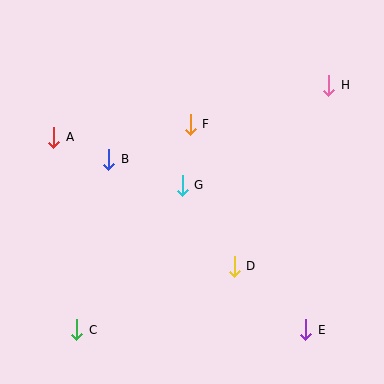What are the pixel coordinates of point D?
Point D is at (234, 266).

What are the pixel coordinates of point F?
Point F is at (190, 124).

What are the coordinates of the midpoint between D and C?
The midpoint between D and C is at (156, 298).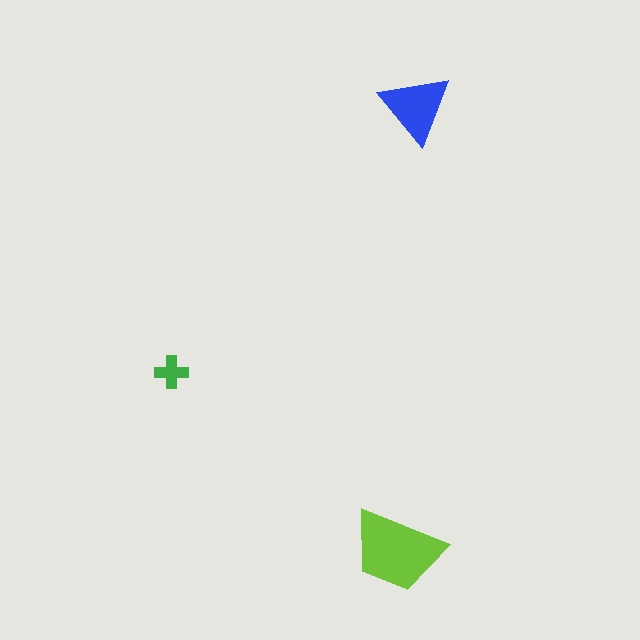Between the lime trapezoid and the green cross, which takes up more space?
The lime trapezoid.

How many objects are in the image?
There are 3 objects in the image.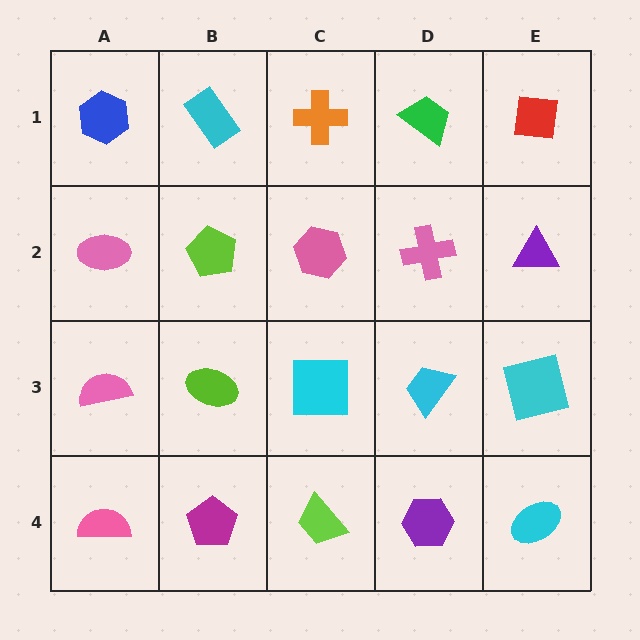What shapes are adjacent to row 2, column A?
A blue hexagon (row 1, column A), a pink semicircle (row 3, column A), a lime pentagon (row 2, column B).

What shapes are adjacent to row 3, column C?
A pink hexagon (row 2, column C), a lime trapezoid (row 4, column C), a lime ellipse (row 3, column B), a cyan trapezoid (row 3, column D).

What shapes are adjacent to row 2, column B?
A cyan rectangle (row 1, column B), a lime ellipse (row 3, column B), a pink ellipse (row 2, column A), a pink hexagon (row 2, column C).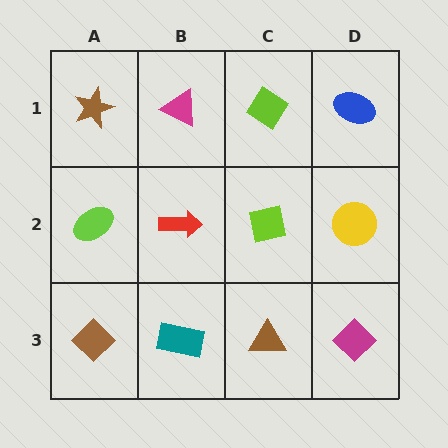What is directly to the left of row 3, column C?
A teal rectangle.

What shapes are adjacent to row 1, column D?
A yellow circle (row 2, column D), a lime diamond (row 1, column C).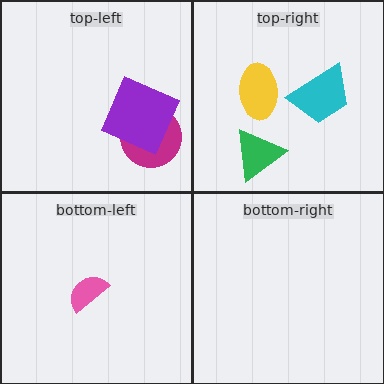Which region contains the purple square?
The top-left region.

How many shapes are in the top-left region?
2.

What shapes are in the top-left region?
The magenta circle, the purple square.